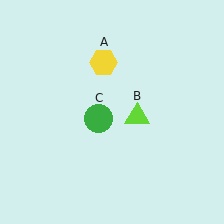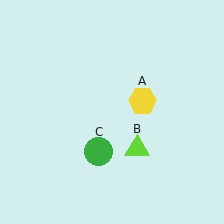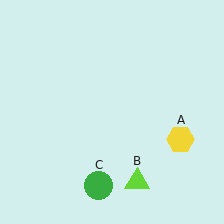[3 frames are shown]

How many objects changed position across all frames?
3 objects changed position: yellow hexagon (object A), lime triangle (object B), green circle (object C).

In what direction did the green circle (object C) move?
The green circle (object C) moved down.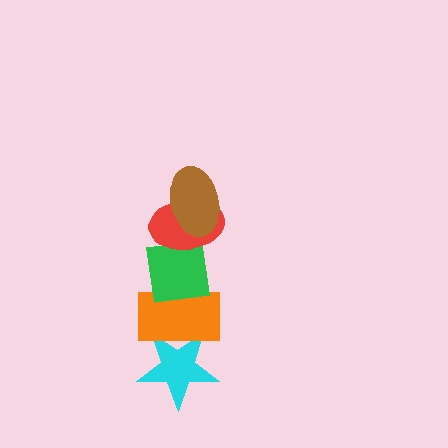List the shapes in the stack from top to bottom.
From top to bottom: the brown ellipse, the red ellipse, the green square, the orange rectangle, the cyan star.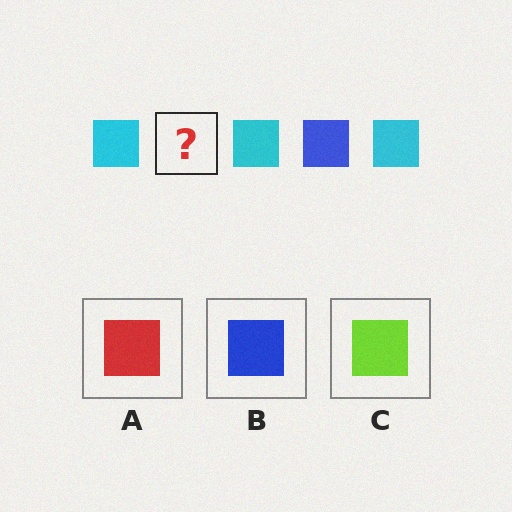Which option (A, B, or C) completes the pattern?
B.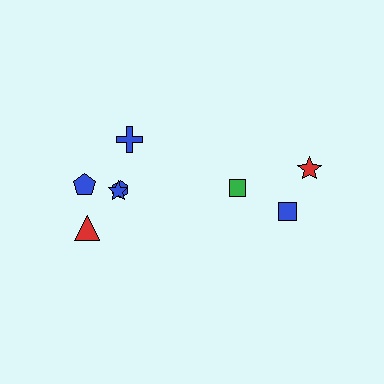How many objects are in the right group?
There are 3 objects.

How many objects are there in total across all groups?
There are 8 objects.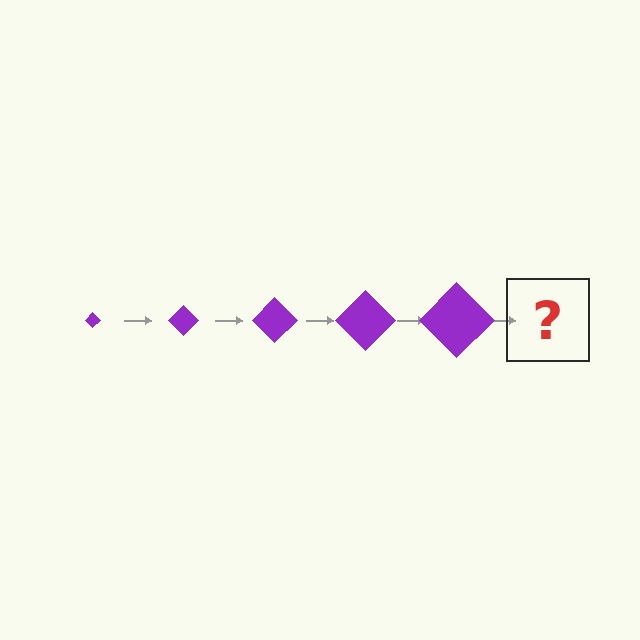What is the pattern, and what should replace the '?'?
The pattern is that the diamond gets progressively larger each step. The '?' should be a purple diamond, larger than the previous one.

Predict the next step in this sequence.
The next step is a purple diamond, larger than the previous one.